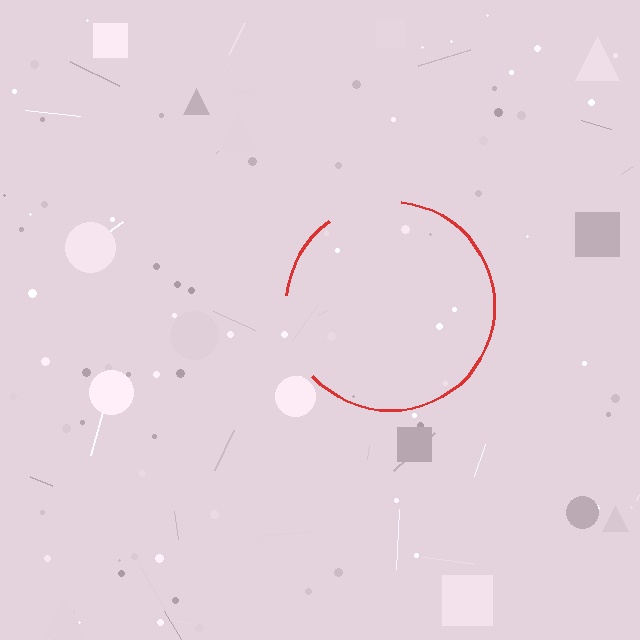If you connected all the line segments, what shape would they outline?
They would outline a circle.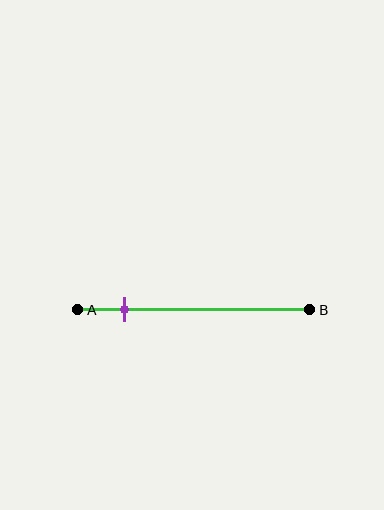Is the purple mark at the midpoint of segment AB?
No, the mark is at about 20% from A, not at the 50% midpoint.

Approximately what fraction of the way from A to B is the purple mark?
The purple mark is approximately 20% of the way from A to B.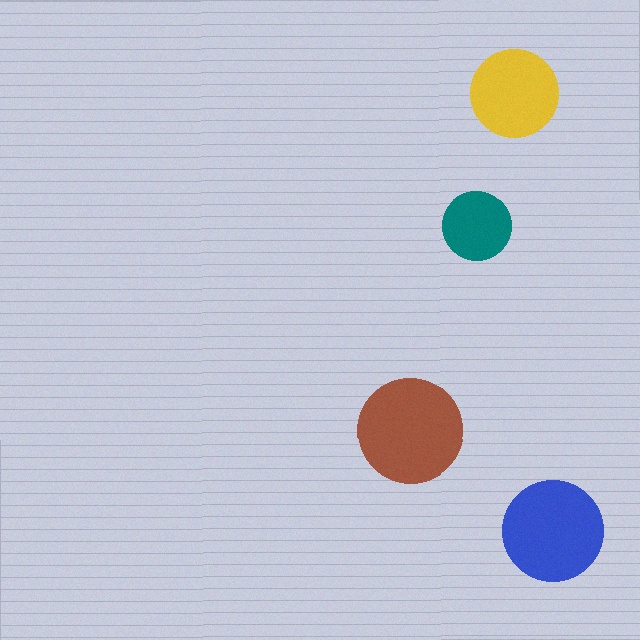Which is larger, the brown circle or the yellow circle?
The brown one.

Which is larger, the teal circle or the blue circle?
The blue one.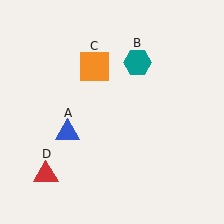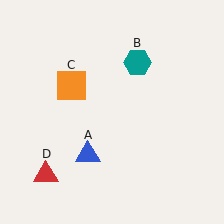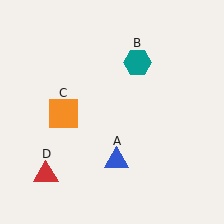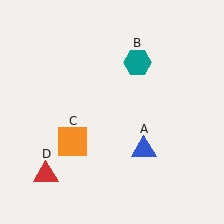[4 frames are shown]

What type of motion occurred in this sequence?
The blue triangle (object A), orange square (object C) rotated counterclockwise around the center of the scene.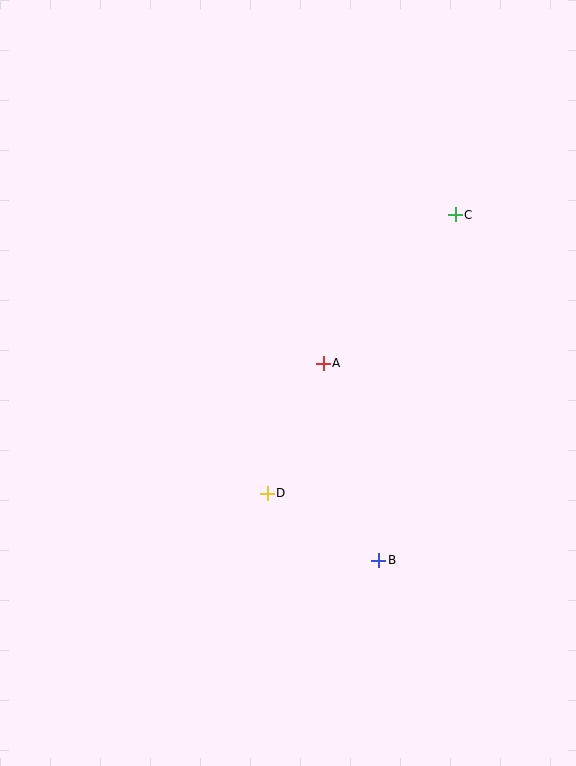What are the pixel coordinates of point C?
Point C is at (455, 215).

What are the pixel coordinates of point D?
Point D is at (267, 493).